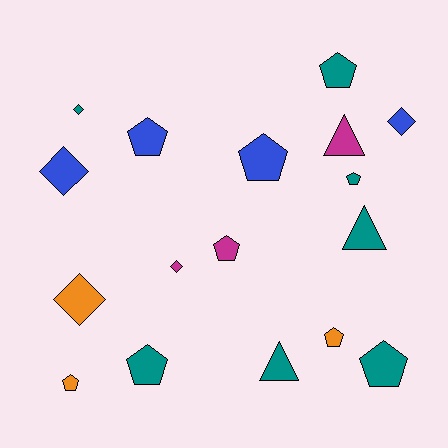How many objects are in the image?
There are 17 objects.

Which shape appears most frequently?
Pentagon, with 9 objects.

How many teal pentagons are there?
There are 4 teal pentagons.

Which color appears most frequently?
Teal, with 7 objects.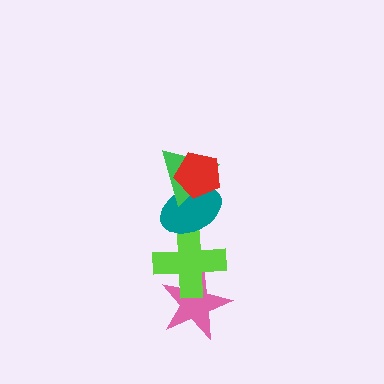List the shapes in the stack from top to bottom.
From top to bottom: the red pentagon, the green triangle, the teal ellipse, the lime cross, the pink star.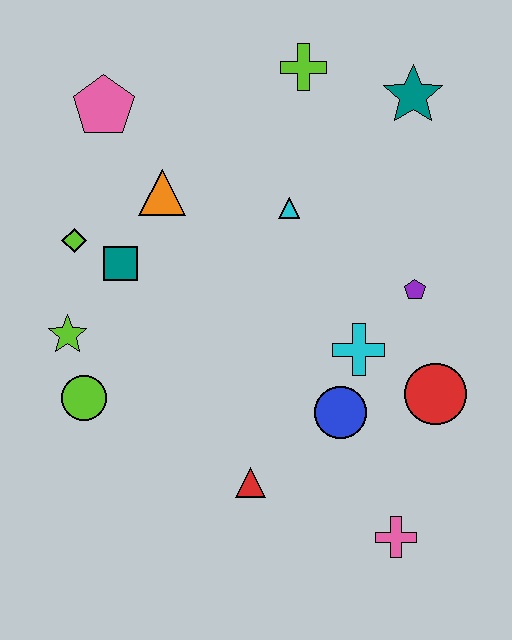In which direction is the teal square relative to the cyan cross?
The teal square is to the left of the cyan cross.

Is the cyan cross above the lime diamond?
No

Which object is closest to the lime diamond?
The teal square is closest to the lime diamond.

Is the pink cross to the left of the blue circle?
No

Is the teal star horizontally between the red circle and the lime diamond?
Yes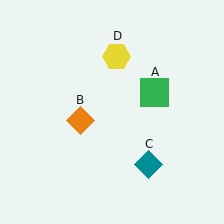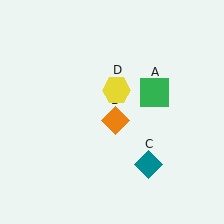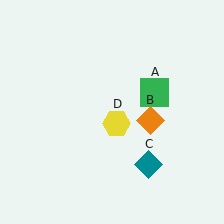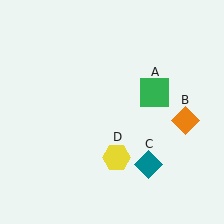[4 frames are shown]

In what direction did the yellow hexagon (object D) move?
The yellow hexagon (object D) moved down.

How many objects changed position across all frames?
2 objects changed position: orange diamond (object B), yellow hexagon (object D).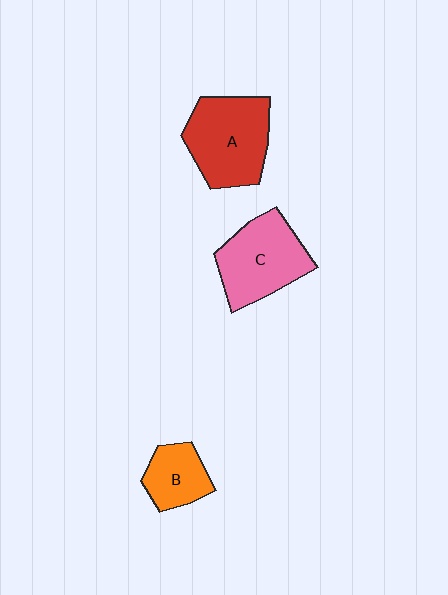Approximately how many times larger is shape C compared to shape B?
Approximately 1.8 times.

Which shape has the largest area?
Shape A (red).